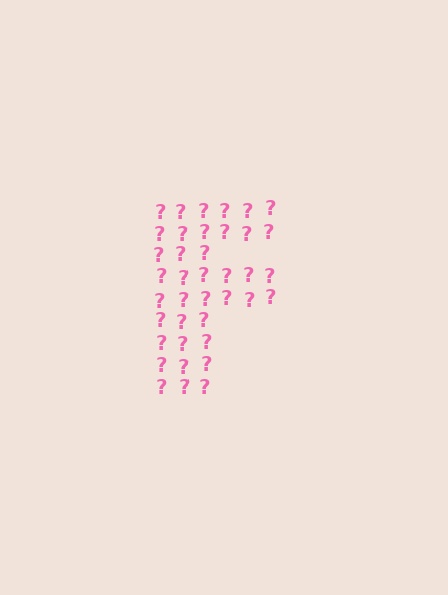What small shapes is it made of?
It is made of small question marks.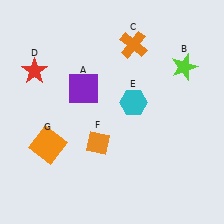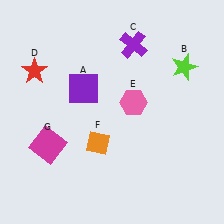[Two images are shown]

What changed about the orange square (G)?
In Image 1, G is orange. In Image 2, it changed to magenta.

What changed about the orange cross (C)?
In Image 1, C is orange. In Image 2, it changed to purple.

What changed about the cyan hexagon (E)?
In Image 1, E is cyan. In Image 2, it changed to pink.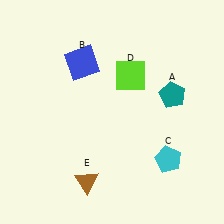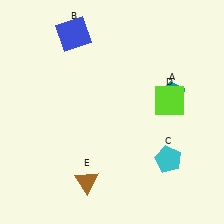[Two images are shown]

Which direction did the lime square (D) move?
The lime square (D) moved right.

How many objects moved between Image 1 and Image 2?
2 objects moved between the two images.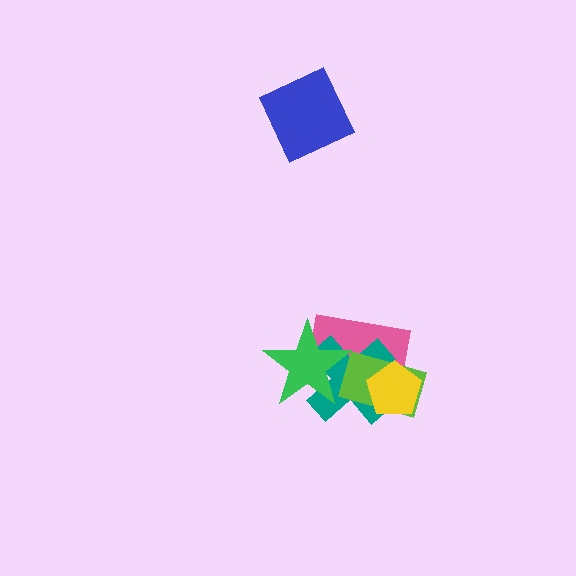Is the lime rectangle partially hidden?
Yes, it is partially covered by another shape.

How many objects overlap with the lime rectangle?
3 objects overlap with the lime rectangle.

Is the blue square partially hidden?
No, no other shape covers it.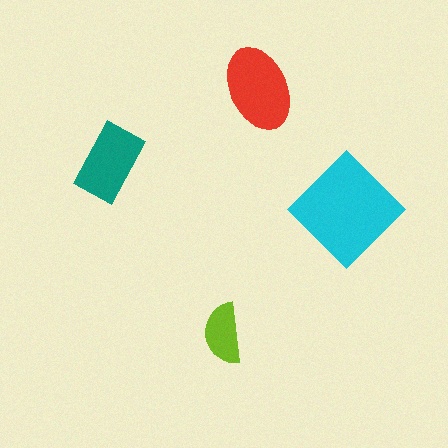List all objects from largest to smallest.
The cyan diamond, the red ellipse, the teal rectangle, the lime semicircle.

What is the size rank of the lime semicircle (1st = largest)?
4th.